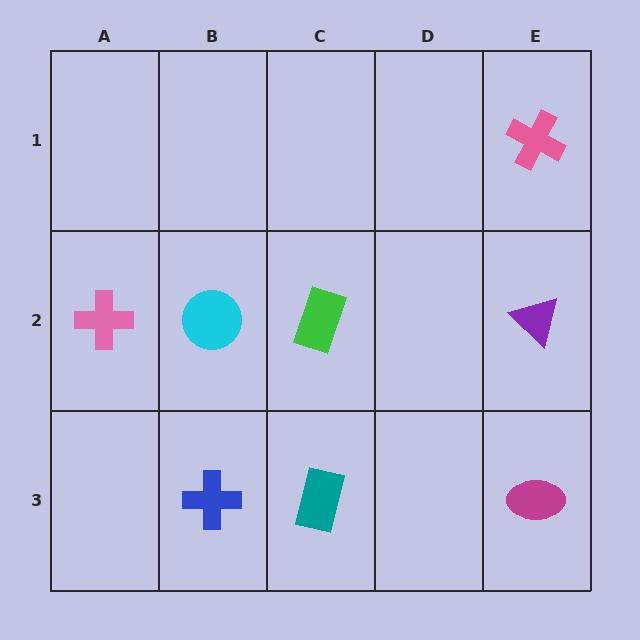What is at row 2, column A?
A pink cross.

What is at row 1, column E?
A pink cross.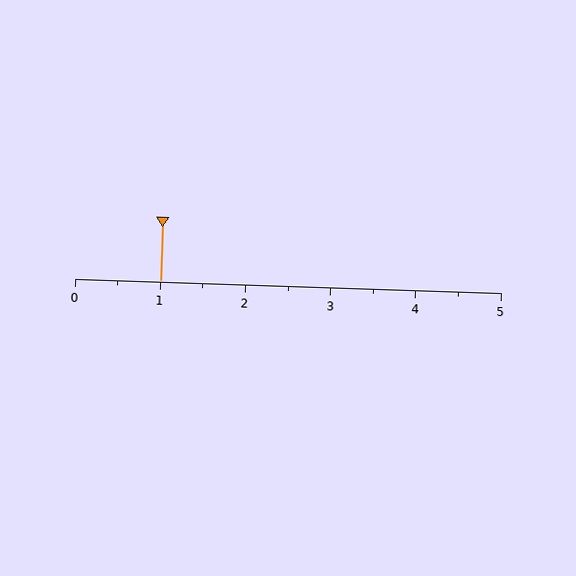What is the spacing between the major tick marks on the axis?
The major ticks are spaced 1 apart.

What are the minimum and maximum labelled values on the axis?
The axis runs from 0 to 5.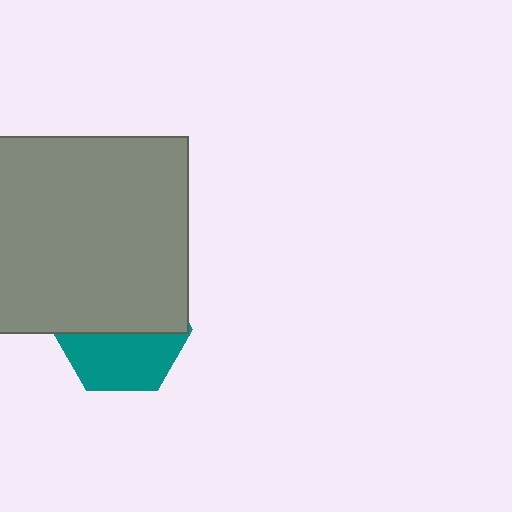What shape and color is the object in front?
The object in front is a gray square.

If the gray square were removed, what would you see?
You would see the complete teal hexagon.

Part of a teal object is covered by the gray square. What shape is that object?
It is a hexagon.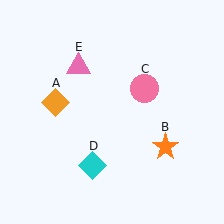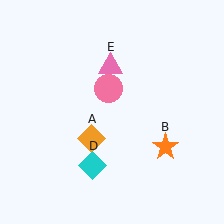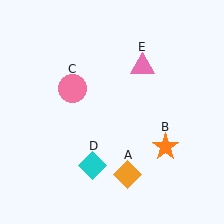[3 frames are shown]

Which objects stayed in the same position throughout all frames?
Orange star (object B) and cyan diamond (object D) remained stationary.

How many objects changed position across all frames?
3 objects changed position: orange diamond (object A), pink circle (object C), pink triangle (object E).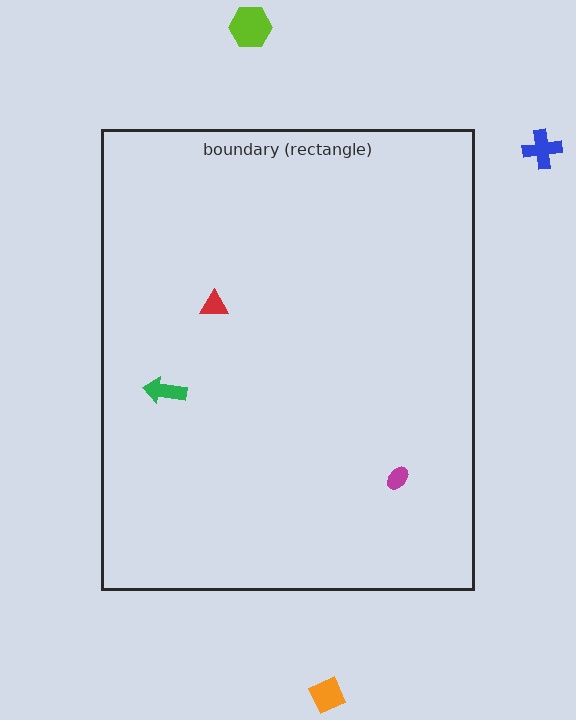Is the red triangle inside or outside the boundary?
Inside.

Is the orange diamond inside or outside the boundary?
Outside.